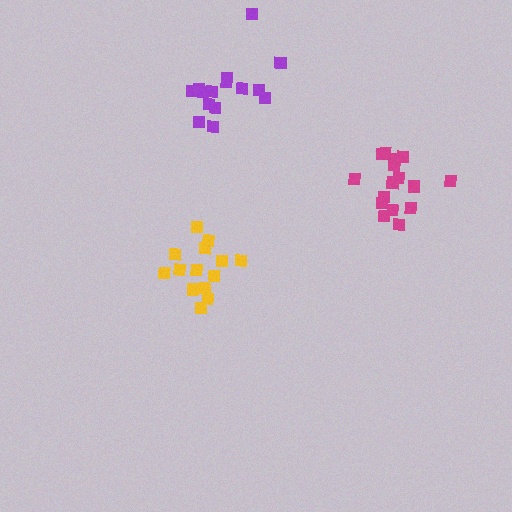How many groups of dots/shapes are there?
There are 3 groups.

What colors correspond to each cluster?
The clusters are colored: yellow, purple, magenta.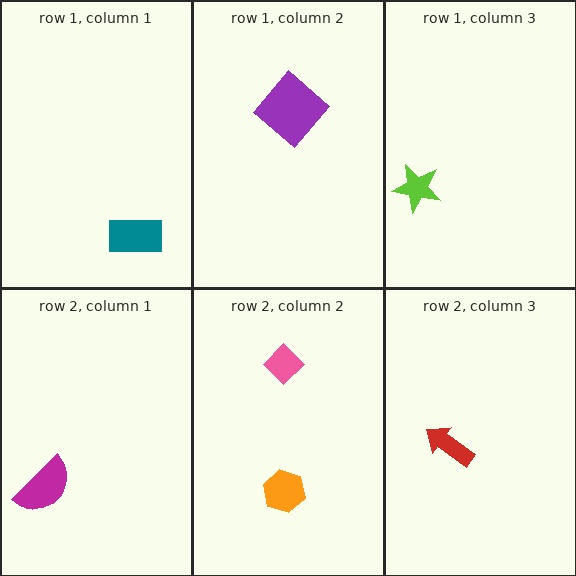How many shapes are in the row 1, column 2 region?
1.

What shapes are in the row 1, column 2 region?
The purple diamond.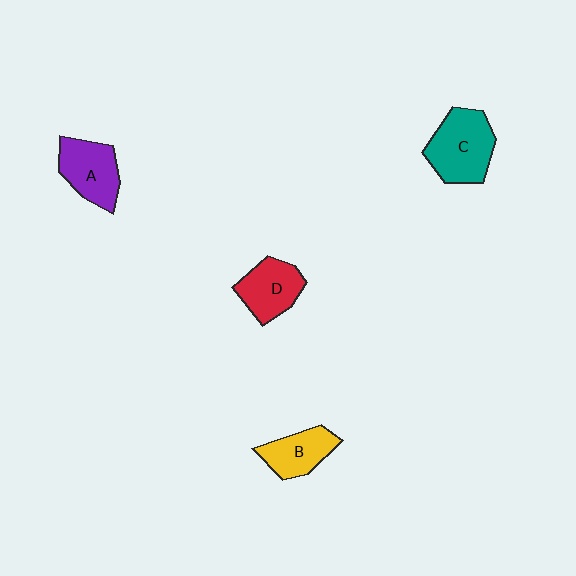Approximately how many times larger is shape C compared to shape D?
Approximately 1.3 times.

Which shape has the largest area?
Shape C (teal).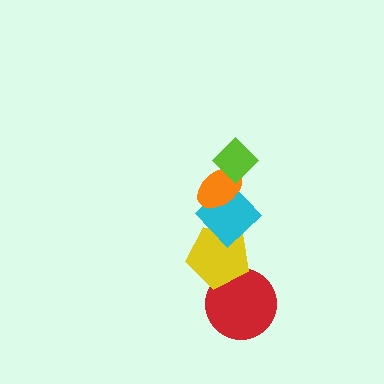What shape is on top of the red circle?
The yellow pentagon is on top of the red circle.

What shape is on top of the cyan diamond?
The orange ellipse is on top of the cyan diamond.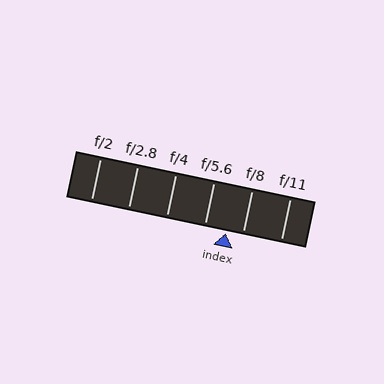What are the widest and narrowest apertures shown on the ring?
The widest aperture shown is f/2 and the narrowest is f/11.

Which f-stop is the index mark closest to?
The index mark is closest to f/8.